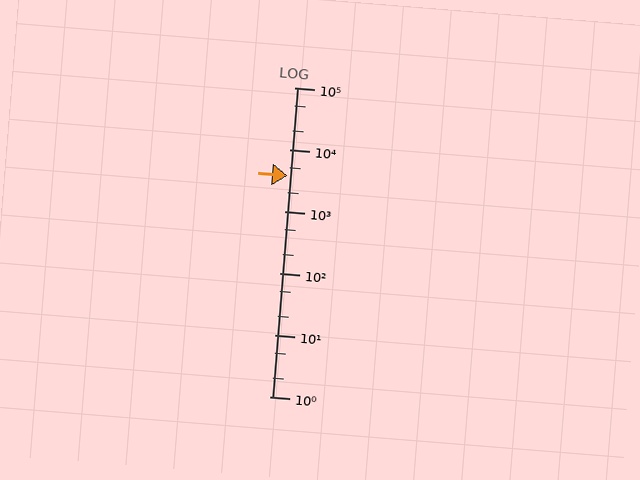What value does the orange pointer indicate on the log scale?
The pointer indicates approximately 3800.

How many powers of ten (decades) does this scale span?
The scale spans 5 decades, from 1 to 100000.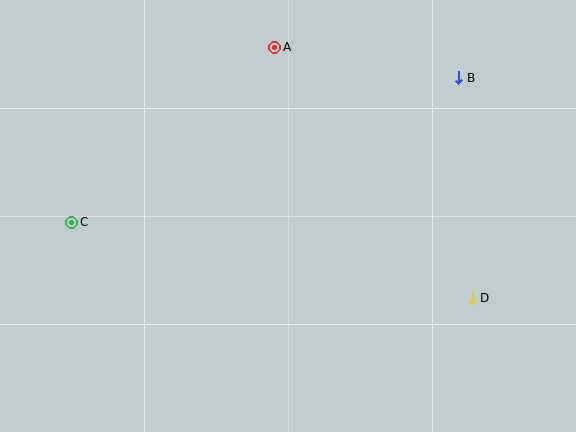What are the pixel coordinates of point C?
Point C is at (72, 222).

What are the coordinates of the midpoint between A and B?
The midpoint between A and B is at (367, 62).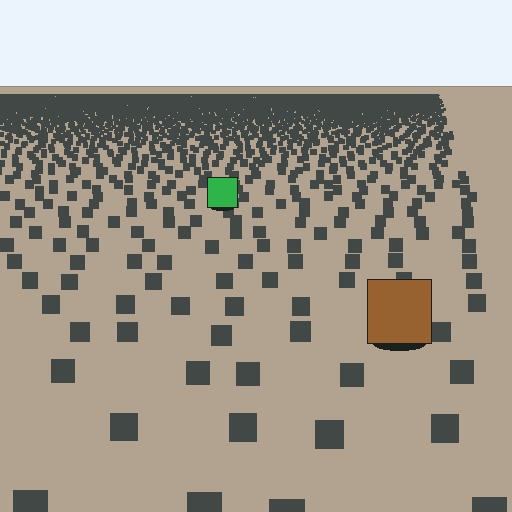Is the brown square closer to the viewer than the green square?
Yes. The brown square is closer — you can tell from the texture gradient: the ground texture is coarser near it.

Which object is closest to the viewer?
The brown square is closest. The texture marks near it are larger and more spread out.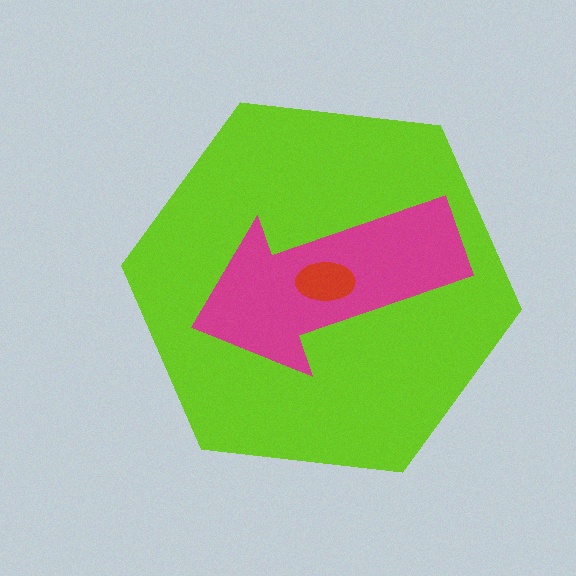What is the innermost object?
The red ellipse.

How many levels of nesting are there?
3.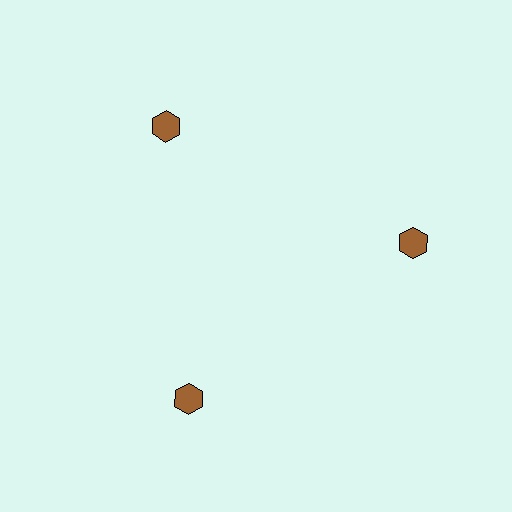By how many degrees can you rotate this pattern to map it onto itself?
The pattern maps onto itself every 120 degrees of rotation.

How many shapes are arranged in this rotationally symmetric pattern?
There are 3 shapes, arranged in 3 groups of 1.